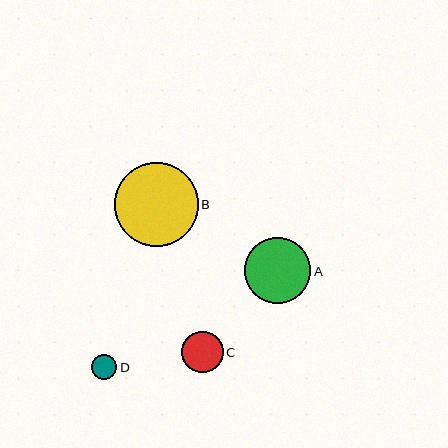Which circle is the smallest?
Circle D is the smallest with a size of approximately 26 pixels.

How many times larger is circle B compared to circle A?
Circle B is approximately 1.3 times the size of circle A.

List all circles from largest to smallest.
From largest to smallest: B, A, C, D.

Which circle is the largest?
Circle B is the largest with a size of approximately 84 pixels.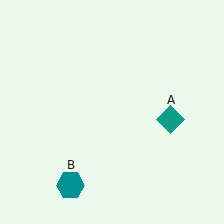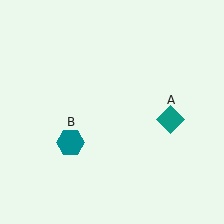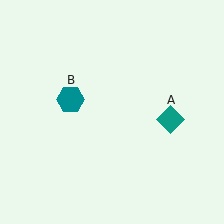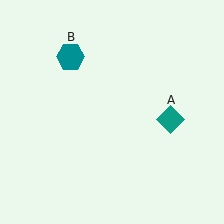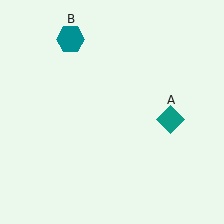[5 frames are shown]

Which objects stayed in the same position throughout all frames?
Teal diamond (object A) remained stationary.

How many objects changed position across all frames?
1 object changed position: teal hexagon (object B).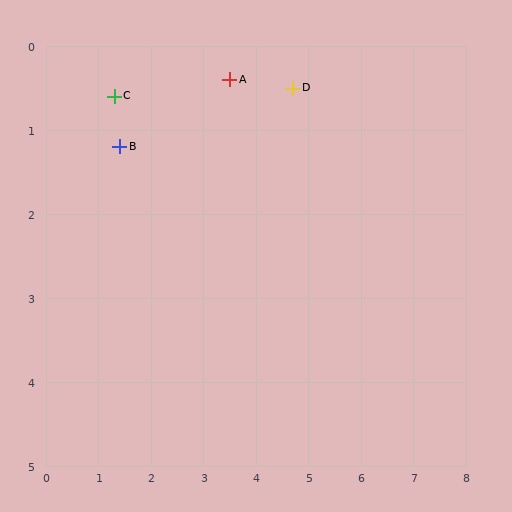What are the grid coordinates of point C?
Point C is at approximately (1.3, 0.6).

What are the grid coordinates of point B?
Point B is at approximately (1.4, 1.2).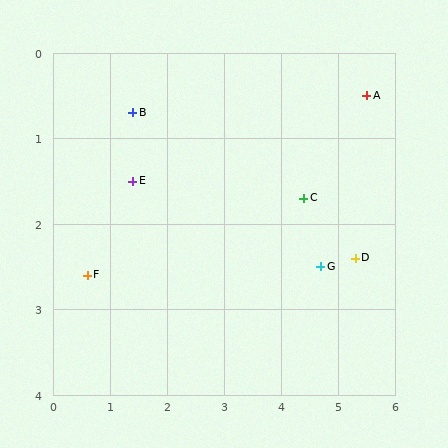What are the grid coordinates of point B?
Point B is at approximately (1.4, 0.7).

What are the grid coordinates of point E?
Point E is at approximately (1.4, 1.5).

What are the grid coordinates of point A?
Point A is at approximately (5.5, 0.5).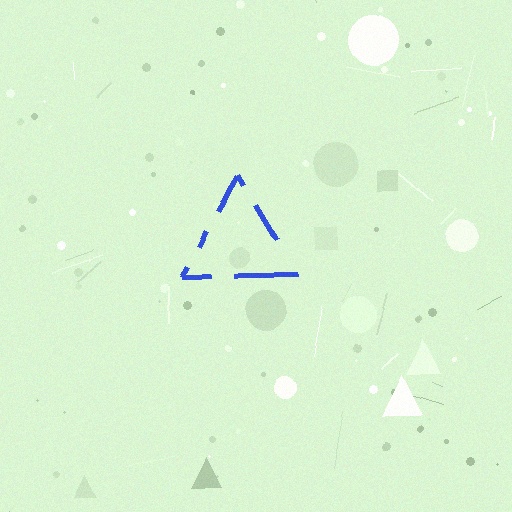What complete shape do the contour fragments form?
The contour fragments form a triangle.